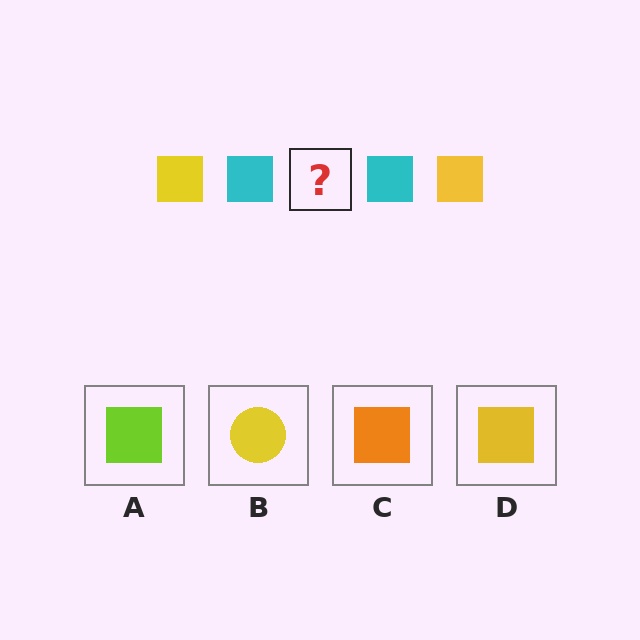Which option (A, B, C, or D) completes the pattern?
D.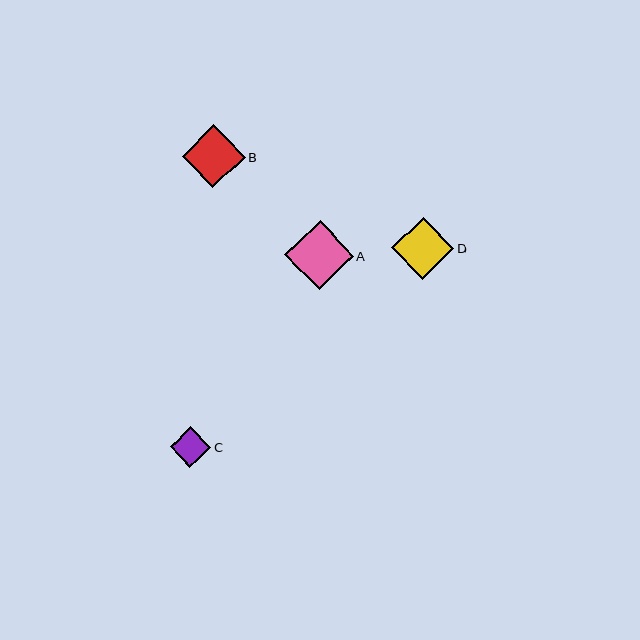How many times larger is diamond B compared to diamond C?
Diamond B is approximately 1.6 times the size of diamond C.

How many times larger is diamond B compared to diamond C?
Diamond B is approximately 1.6 times the size of diamond C.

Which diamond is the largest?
Diamond A is the largest with a size of approximately 68 pixels.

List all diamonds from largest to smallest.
From largest to smallest: A, B, D, C.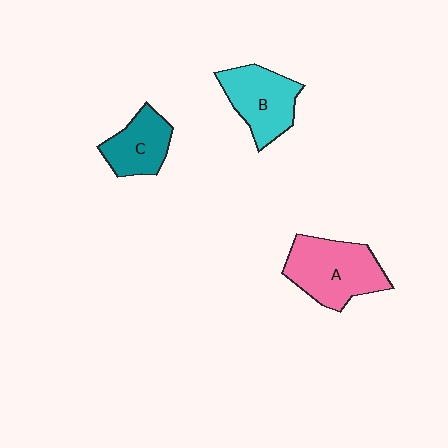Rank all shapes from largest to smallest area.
From largest to smallest: A (pink), B (cyan), C (teal).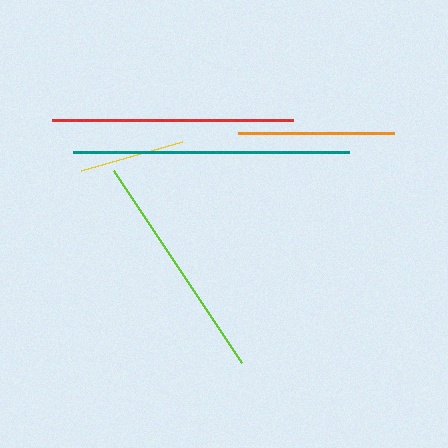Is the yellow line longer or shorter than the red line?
The red line is longer than the yellow line.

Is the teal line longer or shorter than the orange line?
The teal line is longer than the orange line.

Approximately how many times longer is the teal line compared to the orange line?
The teal line is approximately 1.8 times the length of the orange line.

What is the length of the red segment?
The red segment is approximately 240 pixels long.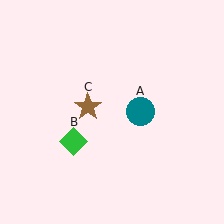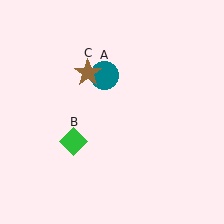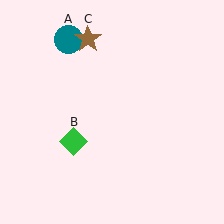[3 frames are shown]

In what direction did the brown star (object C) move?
The brown star (object C) moved up.